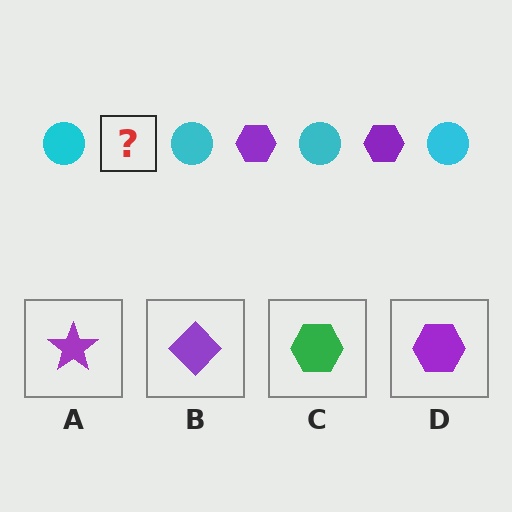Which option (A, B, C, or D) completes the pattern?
D.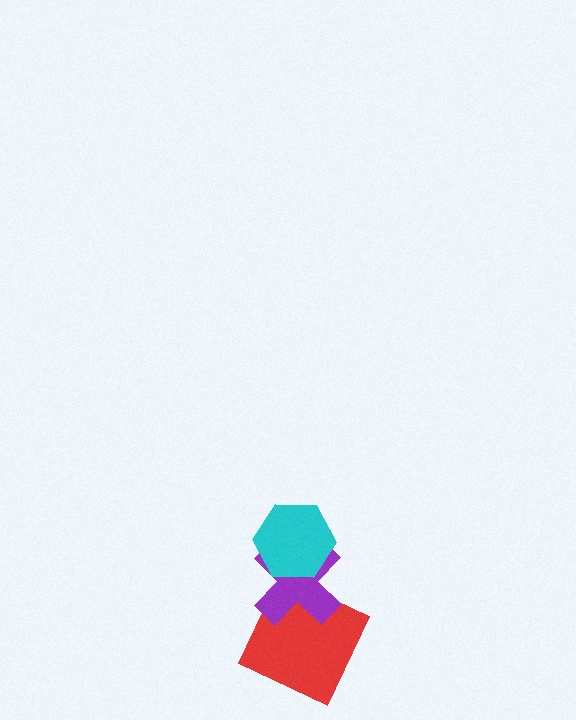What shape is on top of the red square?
The purple cross is on top of the red square.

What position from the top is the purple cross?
The purple cross is 2nd from the top.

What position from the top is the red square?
The red square is 3rd from the top.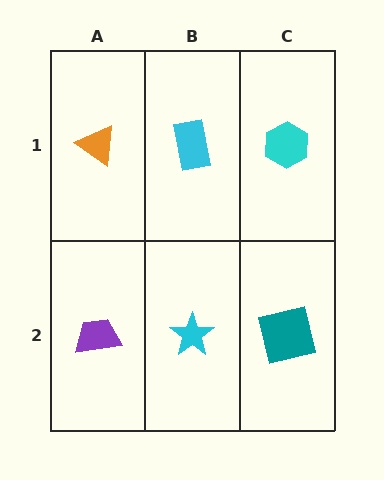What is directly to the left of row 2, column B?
A purple trapezoid.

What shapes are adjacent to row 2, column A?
An orange triangle (row 1, column A), a cyan star (row 2, column B).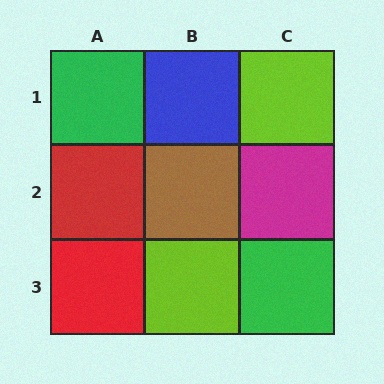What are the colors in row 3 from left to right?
Red, lime, green.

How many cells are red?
2 cells are red.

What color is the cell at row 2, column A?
Red.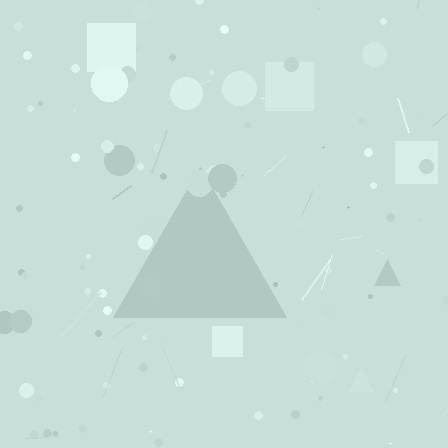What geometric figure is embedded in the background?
A triangle is embedded in the background.